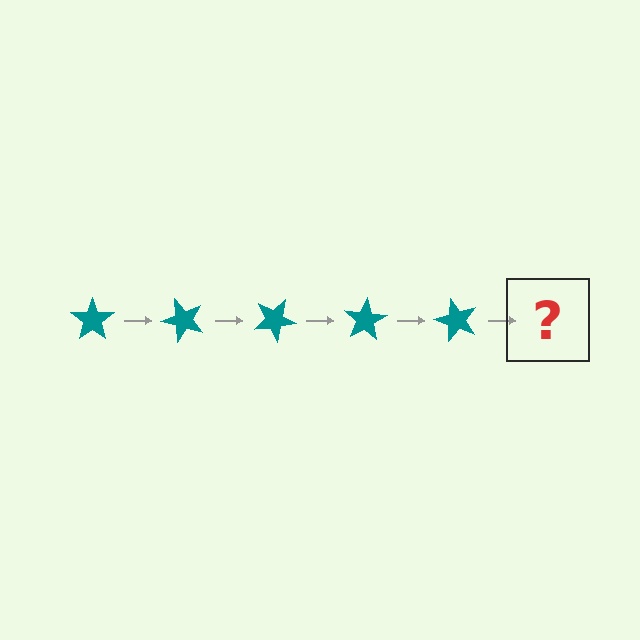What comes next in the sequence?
The next element should be a teal star rotated 250 degrees.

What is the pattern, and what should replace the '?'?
The pattern is that the star rotates 50 degrees each step. The '?' should be a teal star rotated 250 degrees.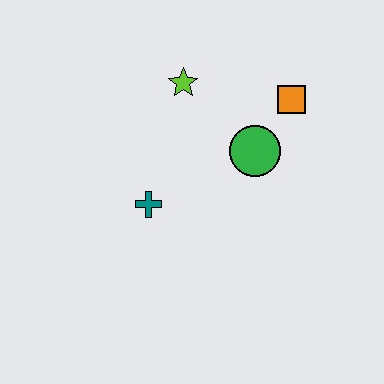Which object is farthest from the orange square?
The teal cross is farthest from the orange square.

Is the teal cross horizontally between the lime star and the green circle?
No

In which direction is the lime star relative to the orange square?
The lime star is to the left of the orange square.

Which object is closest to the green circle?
The orange square is closest to the green circle.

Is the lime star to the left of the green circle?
Yes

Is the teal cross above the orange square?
No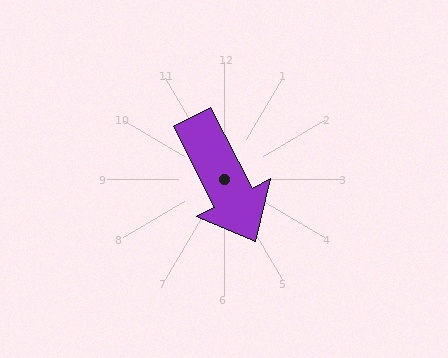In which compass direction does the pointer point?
Southeast.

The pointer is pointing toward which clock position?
Roughly 5 o'clock.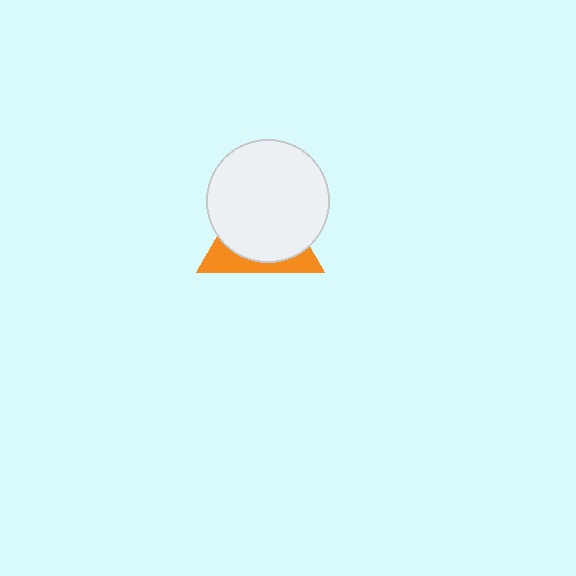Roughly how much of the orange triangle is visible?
A small part of it is visible (roughly 30%).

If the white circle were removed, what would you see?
You would see the complete orange triangle.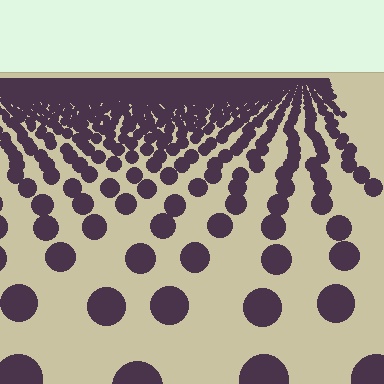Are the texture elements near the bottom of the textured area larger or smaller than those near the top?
Larger. Near the bottom, elements are closer to the viewer and appear at a bigger on-screen size.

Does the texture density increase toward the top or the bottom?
Density increases toward the top.